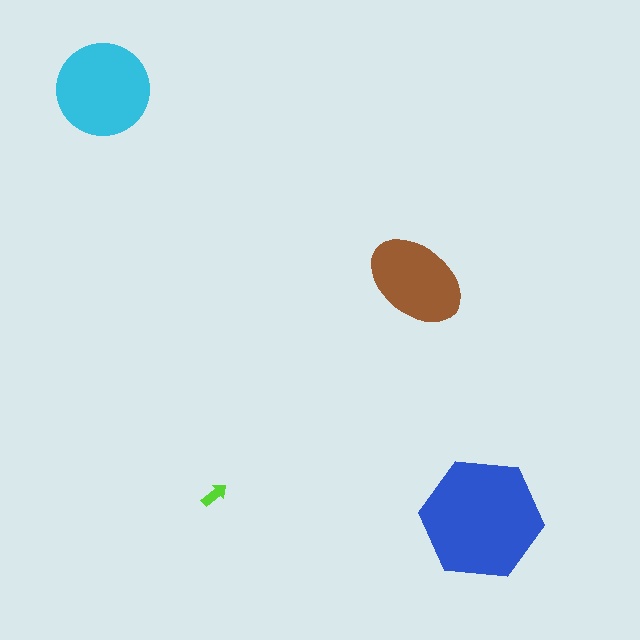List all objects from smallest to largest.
The lime arrow, the brown ellipse, the cyan circle, the blue hexagon.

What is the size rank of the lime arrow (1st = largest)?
4th.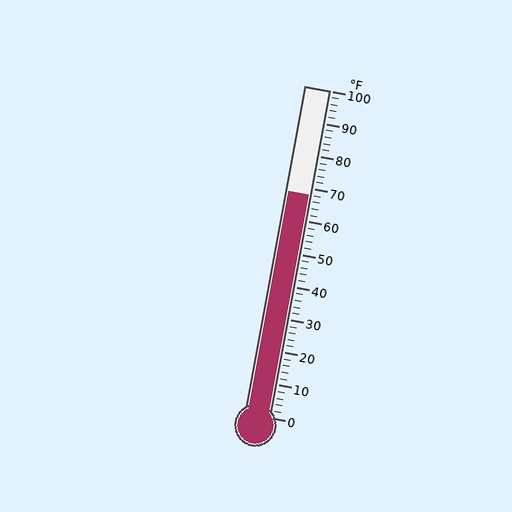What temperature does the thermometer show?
The thermometer shows approximately 68°F.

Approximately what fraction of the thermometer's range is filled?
The thermometer is filled to approximately 70% of its range.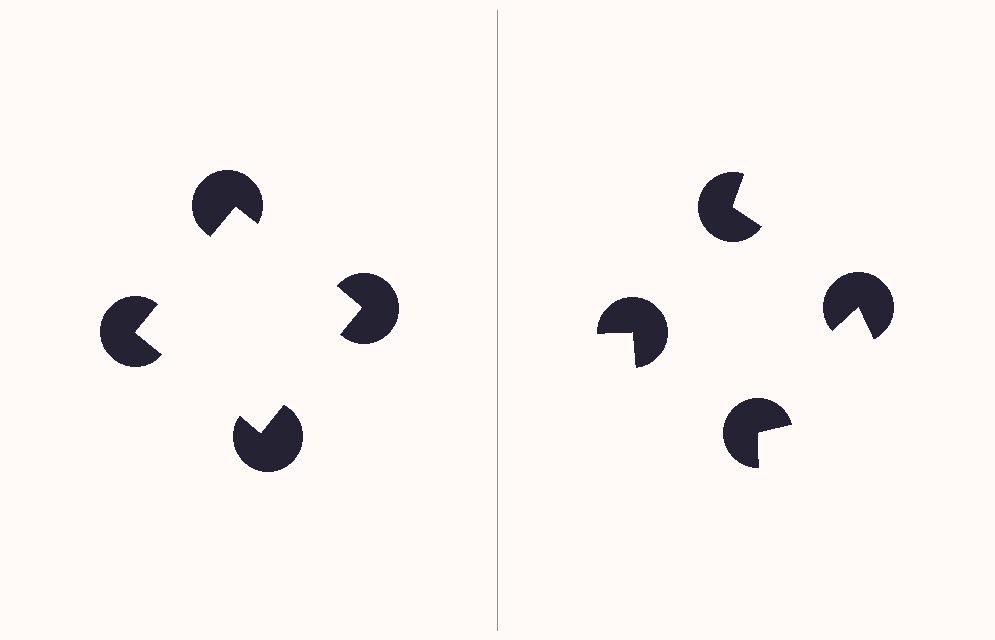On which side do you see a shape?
An illusory square appears on the left side. On the right side the wedge cuts are rotated, so no coherent shape forms.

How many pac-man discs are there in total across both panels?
8 — 4 on each side.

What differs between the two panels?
The pac-man discs are positioned identically on both sides; only the wedge orientations differ. On the left they align to a square; on the right they are misaligned.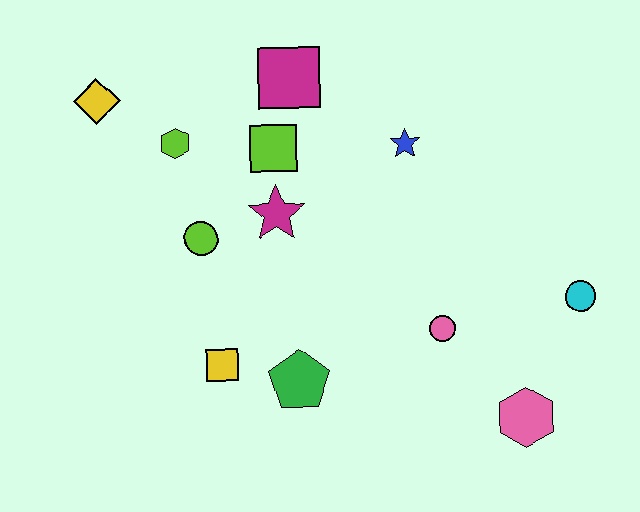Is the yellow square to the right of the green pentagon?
No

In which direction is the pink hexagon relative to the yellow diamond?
The pink hexagon is to the right of the yellow diamond.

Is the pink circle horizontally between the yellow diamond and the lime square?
No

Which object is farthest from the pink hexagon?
The yellow diamond is farthest from the pink hexagon.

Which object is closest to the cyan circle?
The pink hexagon is closest to the cyan circle.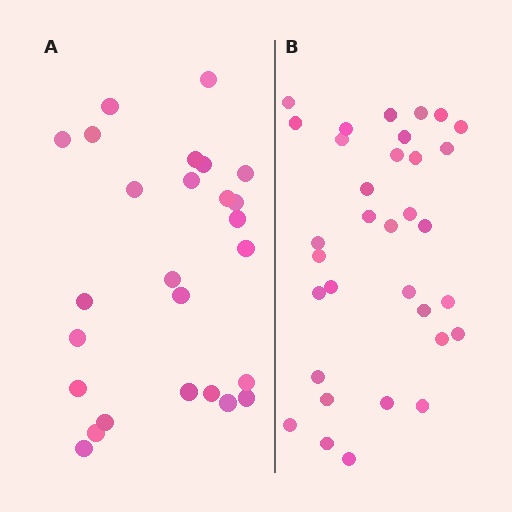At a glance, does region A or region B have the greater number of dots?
Region B (the right region) has more dots.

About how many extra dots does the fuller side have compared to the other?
Region B has roughly 8 or so more dots than region A.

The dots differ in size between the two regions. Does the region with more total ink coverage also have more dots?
No. Region A has more total ink coverage because its dots are larger, but region B actually contains more individual dots. Total area can be misleading — the number of items is what matters here.